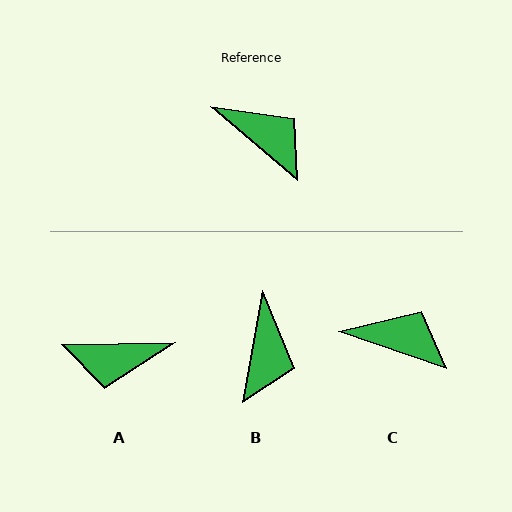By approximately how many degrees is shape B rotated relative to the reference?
Approximately 59 degrees clockwise.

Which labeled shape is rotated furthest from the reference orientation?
A, about 139 degrees away.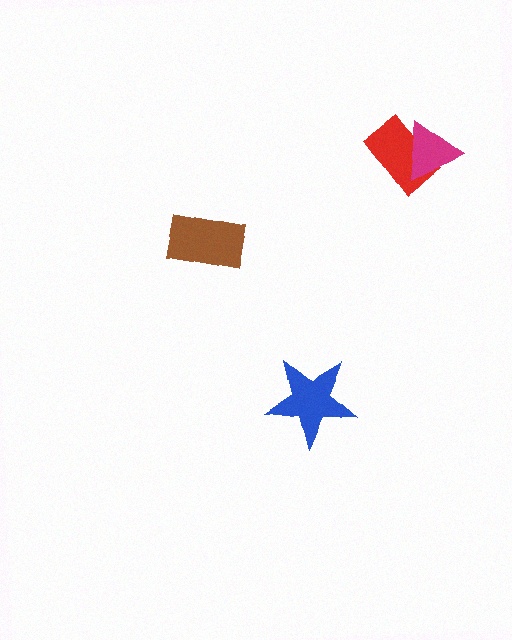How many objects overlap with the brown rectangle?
0 objects overlap with the brown rectangle.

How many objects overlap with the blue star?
0 objects overlap with the blue star.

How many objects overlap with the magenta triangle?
1 object overlaps with the magenta triangle.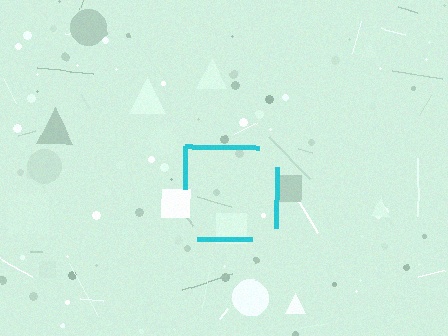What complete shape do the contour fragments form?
The contour fragments form a square.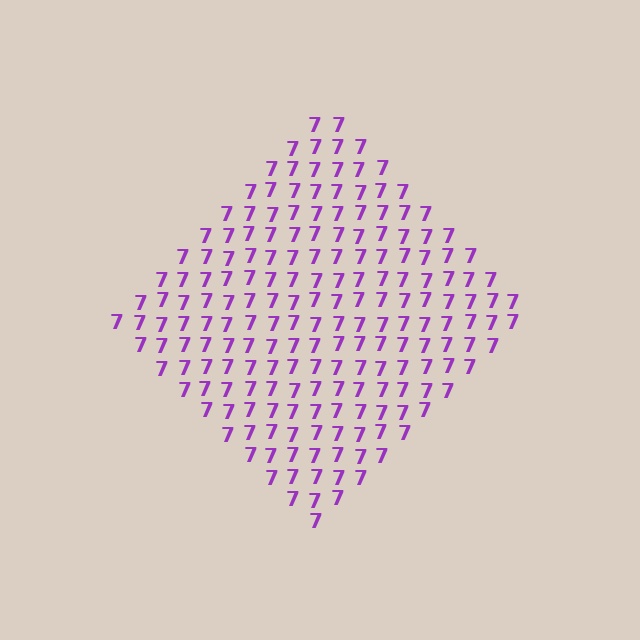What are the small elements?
The small elements are digit 7's.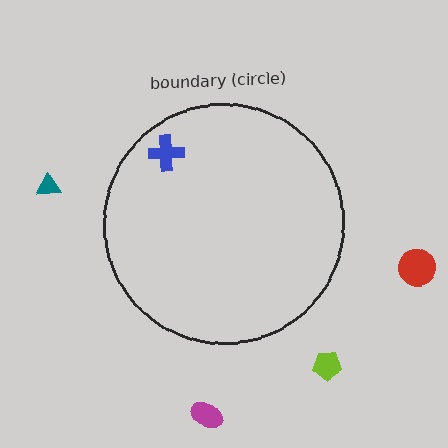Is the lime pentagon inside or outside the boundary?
Outside.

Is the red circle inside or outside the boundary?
Outside.